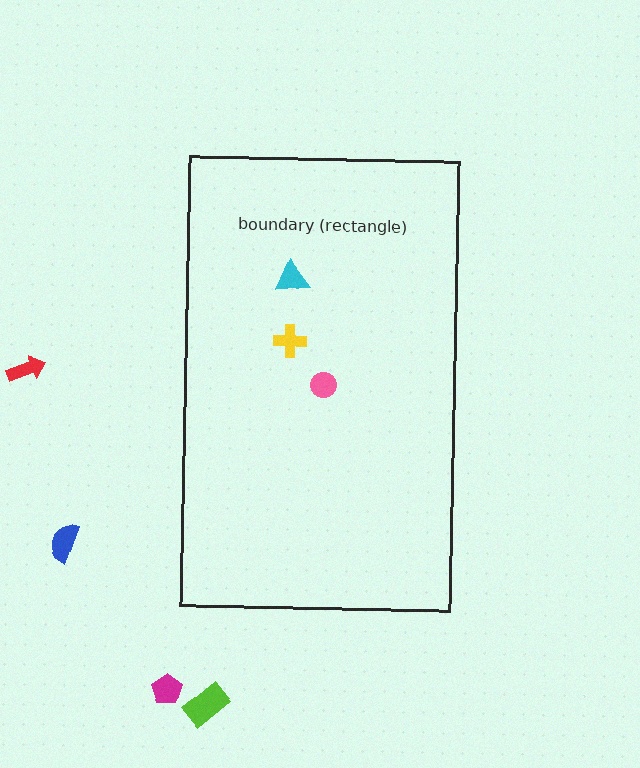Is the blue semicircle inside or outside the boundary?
Outside.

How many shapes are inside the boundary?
3 inside, 4 outside.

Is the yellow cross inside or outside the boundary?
Inside.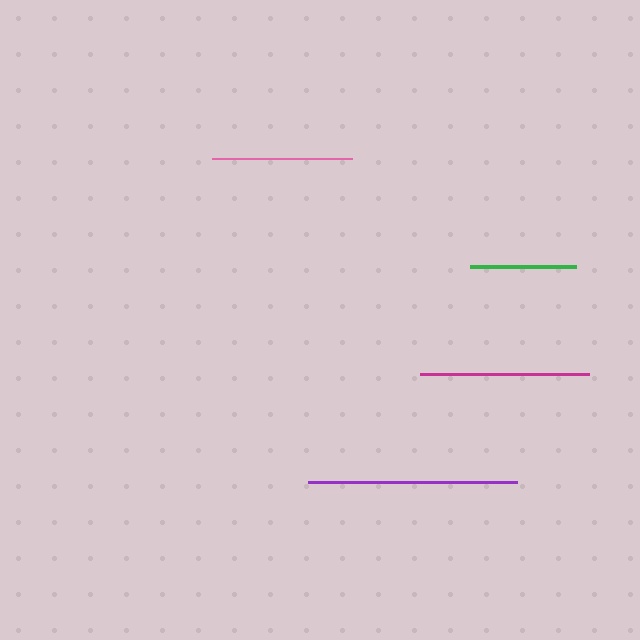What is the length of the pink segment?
The pink segment is approximately 140 pixels long.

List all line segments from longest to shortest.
From longest to shortest: purple, magenta, pink, green.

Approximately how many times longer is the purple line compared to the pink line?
The purple line is approximately 1.5 times the length of the pink line.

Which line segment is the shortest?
The green line is the shortest at approximately 106 pixels.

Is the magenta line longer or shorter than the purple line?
The purple line is longer than the magenta line.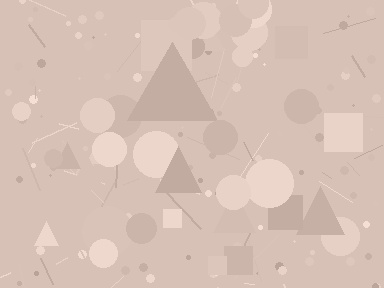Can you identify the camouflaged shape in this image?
The camouflaged shape is a triangle.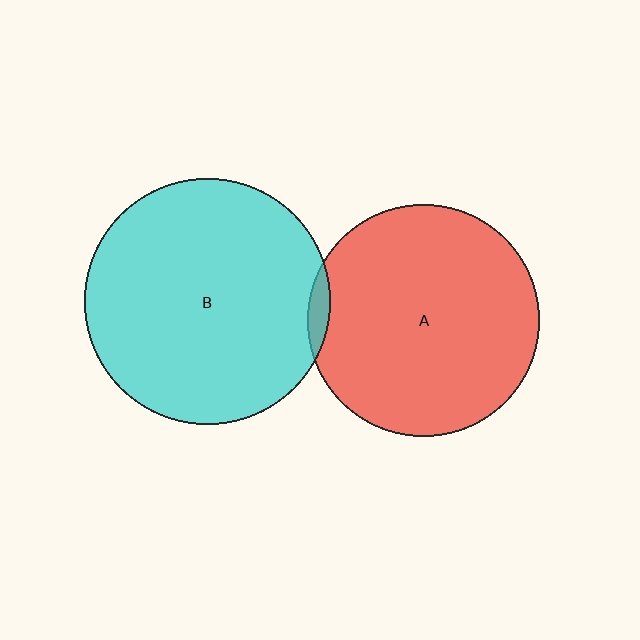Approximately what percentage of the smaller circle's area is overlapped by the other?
Approximately 5%.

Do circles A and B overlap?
Yes.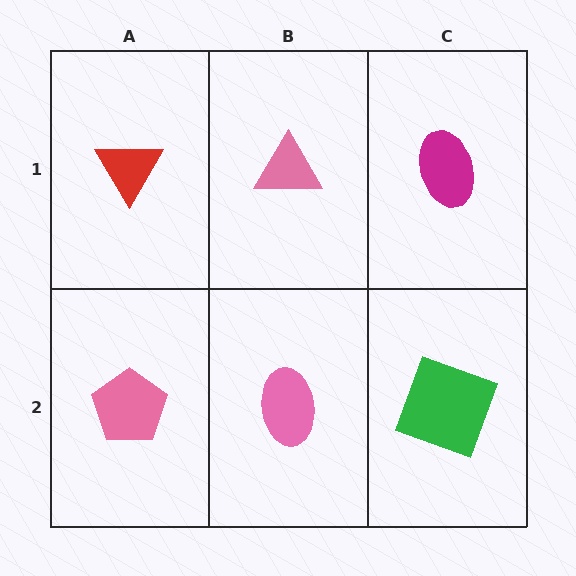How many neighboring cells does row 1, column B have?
3.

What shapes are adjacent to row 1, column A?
A pink pentagon (row 2, column A), a pink triangle (row 1, column B).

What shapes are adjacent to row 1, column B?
A pink ellipse (row 2, column B), a red triangle (row 1, column A), a magenta ellipse (row 1, column C).